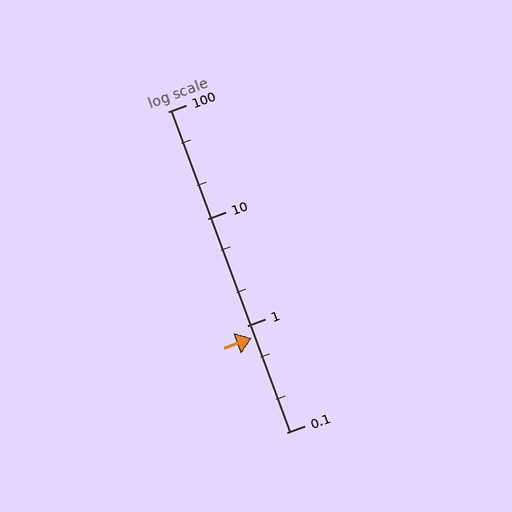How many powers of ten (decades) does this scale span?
The scale spans 3 decades, from 0.1 to 100.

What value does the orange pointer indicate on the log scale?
The pointer indicates approximately 0.76.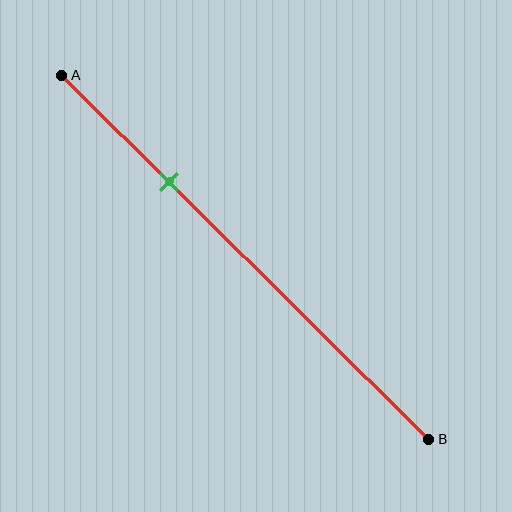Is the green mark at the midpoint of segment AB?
No, the mark is at about 30% from A, not at the 50% midpoint.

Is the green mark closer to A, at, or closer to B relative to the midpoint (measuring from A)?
The green mark is closer to point A than the midpoint of segment AB.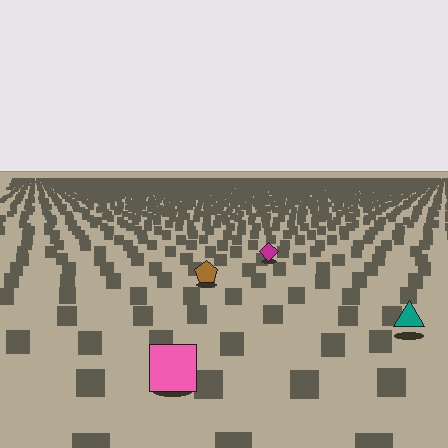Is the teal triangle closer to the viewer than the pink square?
No. The pink square is closer — you can tell from the texture gradient: the ground texture is coarser near it.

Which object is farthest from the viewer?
The magenta diamond is farthest from the viewer. It appears smaller and the ground texture around it is denser.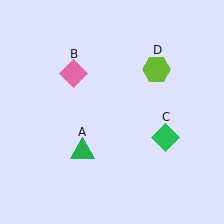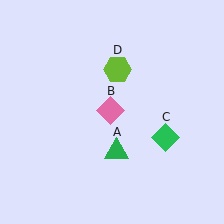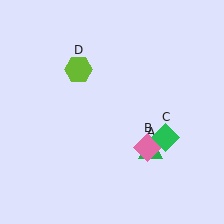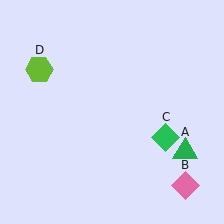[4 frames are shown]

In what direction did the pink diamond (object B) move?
The pink diamond (object B) moved down and to the right.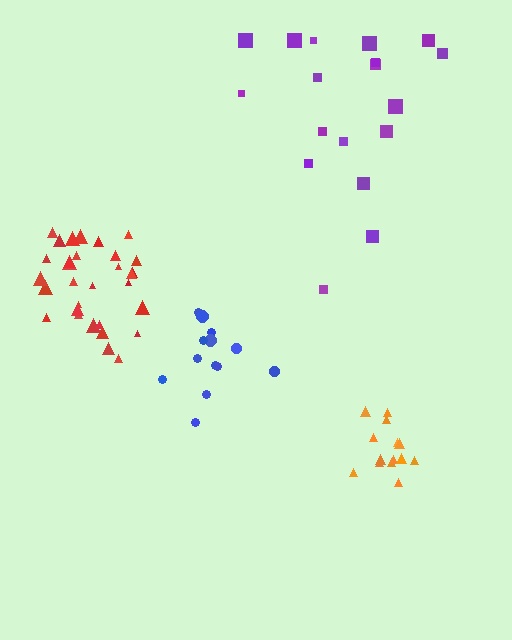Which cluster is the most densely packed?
Red.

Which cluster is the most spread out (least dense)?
Purple.